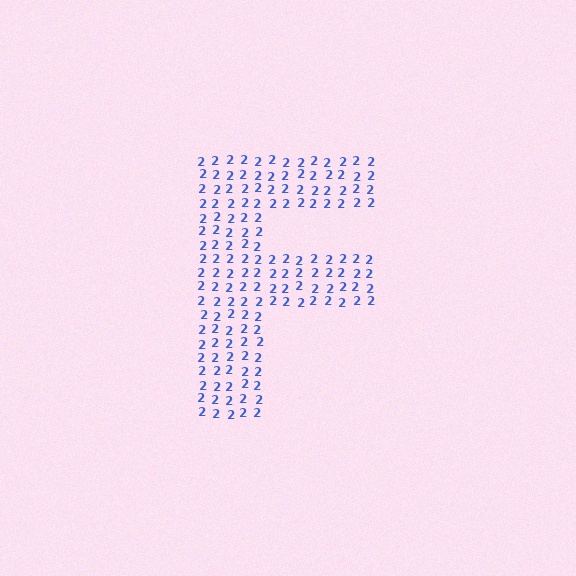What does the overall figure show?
The overall figure shows the letter F.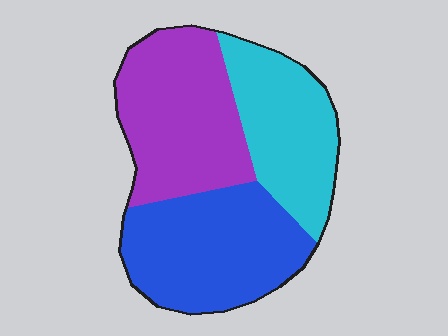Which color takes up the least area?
Cyan, at roughly 30%.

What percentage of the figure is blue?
Blue covers around 35% of the figure.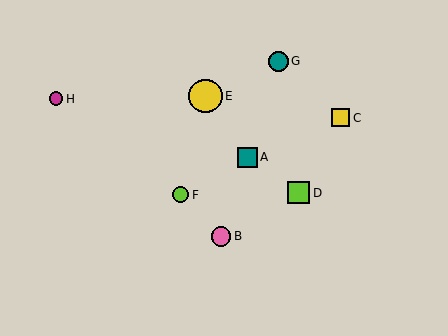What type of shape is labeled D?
Shape D is a lime square.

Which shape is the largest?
The yellow circle (labeled E) is the largest.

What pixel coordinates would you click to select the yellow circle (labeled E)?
Click at (205, 96) to select the yellow circle E.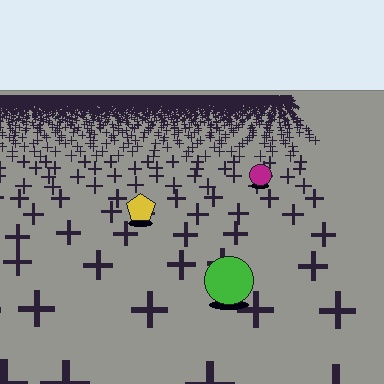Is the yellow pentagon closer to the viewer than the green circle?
No. The green circle is closer — you can tell from the texture gradient: the ground texture is coarser near it.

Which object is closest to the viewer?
The green circle is closest. The texture marks near it are larger and more spread out.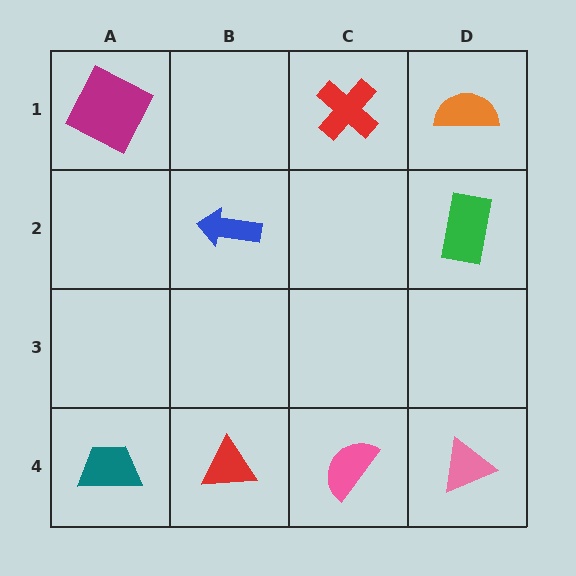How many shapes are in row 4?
4 shapes.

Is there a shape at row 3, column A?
No, that cell is empty.